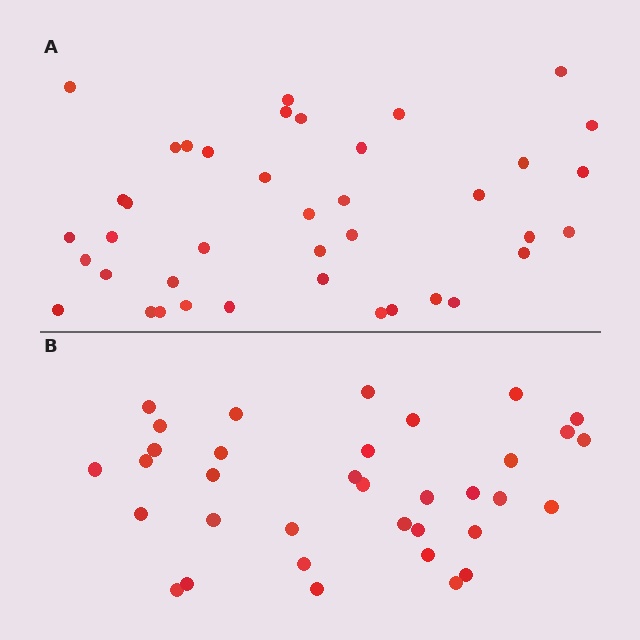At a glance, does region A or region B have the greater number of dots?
Region A (the top region) has more dots.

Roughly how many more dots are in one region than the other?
Region A has about 5 more dots than region B.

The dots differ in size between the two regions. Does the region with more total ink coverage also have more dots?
No. Region B has more total ink coverage because its dots are larger, but region A actually contains more individual dots. Total area can be misleading — the number of items is what matters here.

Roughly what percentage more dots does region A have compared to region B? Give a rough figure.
About 15% more.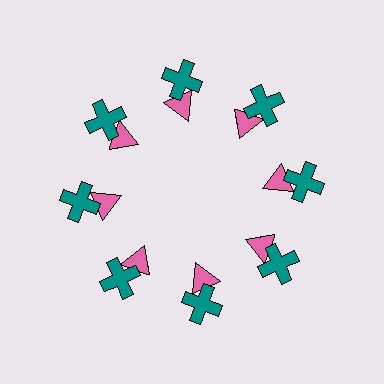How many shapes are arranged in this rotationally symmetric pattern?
There are 16 shapes, arranged in 8 groups of 2.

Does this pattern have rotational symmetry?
Yes, this pattern has 8-fold rotational symmetry. It looks the same after rotating 45 degrees around the center.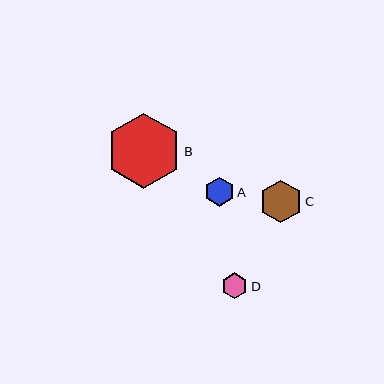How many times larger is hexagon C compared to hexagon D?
Hexagon C is approximately 1.7 times the size of hexagon D.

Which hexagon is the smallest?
Hexagon D is the smallest with a size of approximately 26 pixels.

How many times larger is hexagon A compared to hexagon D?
Hexagon A is approximately 1.1 times the size of hexagon D.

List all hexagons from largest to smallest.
From largest to smallest: B, C, A, D.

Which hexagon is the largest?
Hexagon B is the largest with a size of approximately 75 pixels.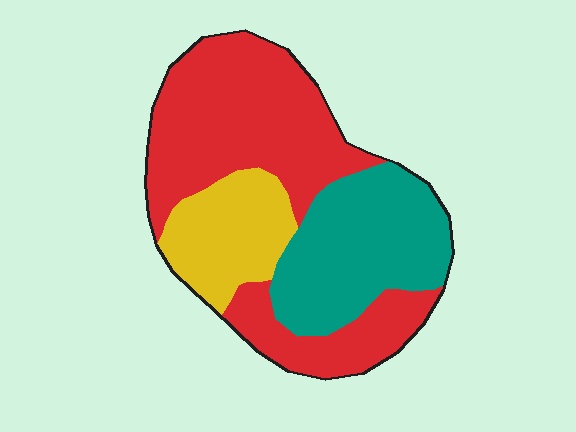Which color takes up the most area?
Red, at roughly 50%.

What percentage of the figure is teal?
Teal covers about 30% of the figure.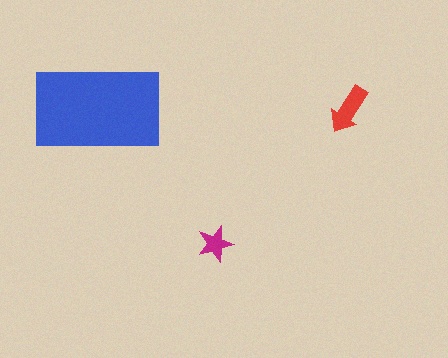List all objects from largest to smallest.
The blue rectangle, the red arrow, the magenta star.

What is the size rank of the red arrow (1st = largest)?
2nd.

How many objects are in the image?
There are 3 objects in the image.